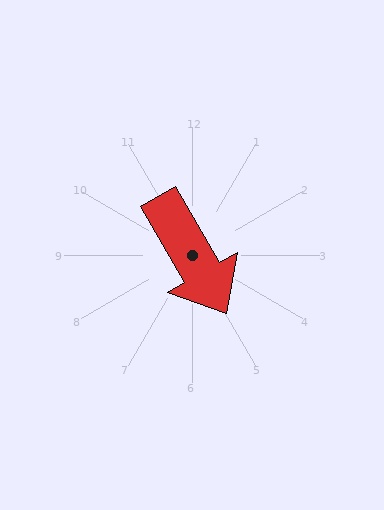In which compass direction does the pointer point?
Southeast.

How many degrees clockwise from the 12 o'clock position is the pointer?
Approximately 150 degrees.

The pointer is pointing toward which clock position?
Roughly 5 o'clock.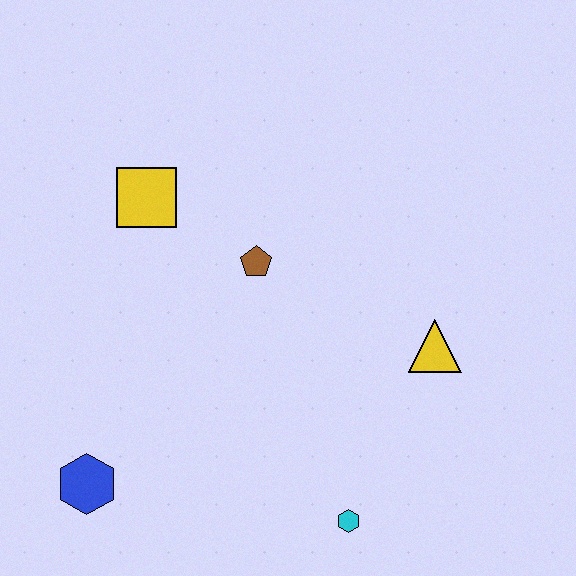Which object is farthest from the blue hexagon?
The yellow triangle is farthest from the blue hexagon.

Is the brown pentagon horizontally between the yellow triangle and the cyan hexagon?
No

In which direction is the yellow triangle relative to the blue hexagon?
The yellow triangle is to the right of the blue hexagon.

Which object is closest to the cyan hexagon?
The yellow triangle is closest to the cyan hexagon.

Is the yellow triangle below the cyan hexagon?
No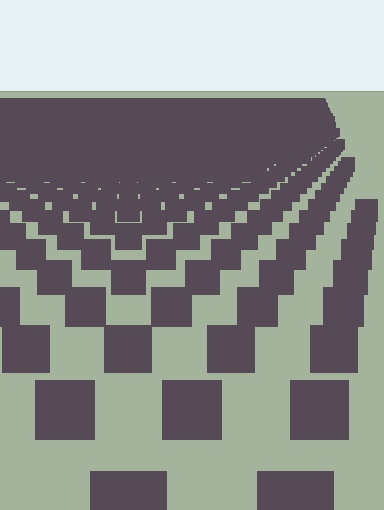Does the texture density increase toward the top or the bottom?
Density increases toward the top.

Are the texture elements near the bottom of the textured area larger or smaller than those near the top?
Larger. Near the bottom, elements are closer to the viewer and appear at a bigger on-screen size.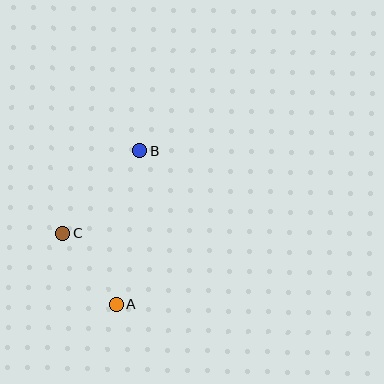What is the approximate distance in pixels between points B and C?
The distance between B and C is approximately 112 pixels.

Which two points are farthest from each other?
Points A and B are farthest from each other.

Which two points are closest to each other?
Points A and C are closest to each other.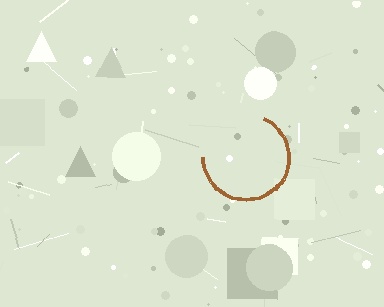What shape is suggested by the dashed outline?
The dashed outline suggests a circle.